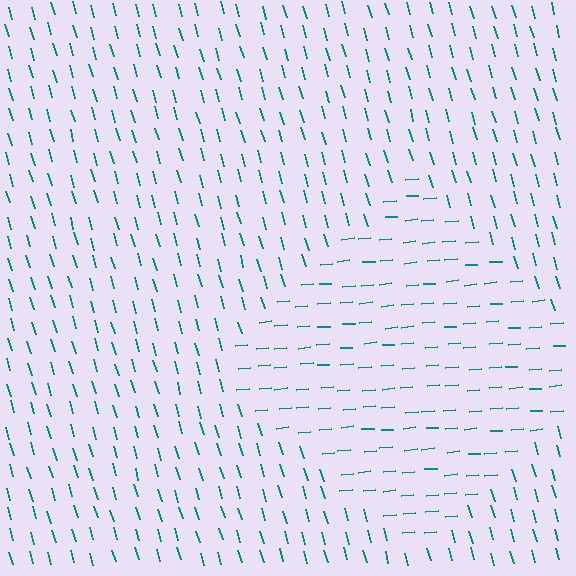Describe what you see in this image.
The image is filled with small teal line segments. A diamond region in the image has lines oriented differently from the surrounding lines, creating a visible texture boundary.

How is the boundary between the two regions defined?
The boundary is defined purely by a change in line orientation (approximately 79 degrees difference). All lines are the same color and thickness.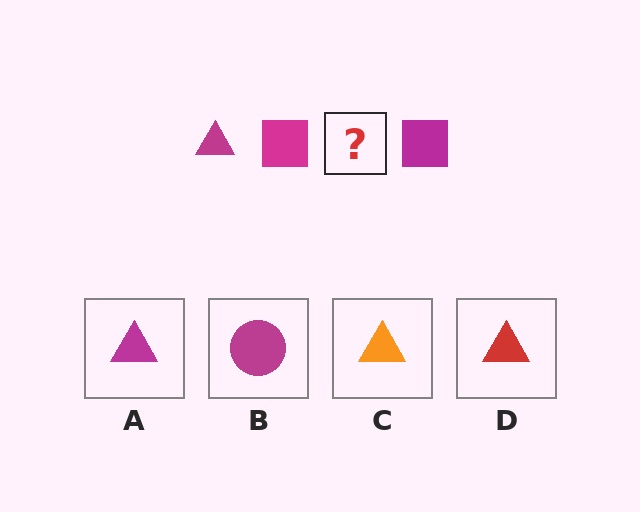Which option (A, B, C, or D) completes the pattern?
A.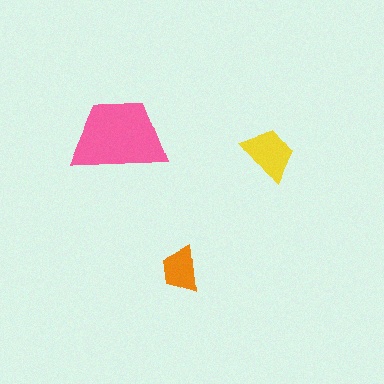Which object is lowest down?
The orange trapezoid is bottommost.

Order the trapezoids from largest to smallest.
the pink one, the yellow one, the orange one.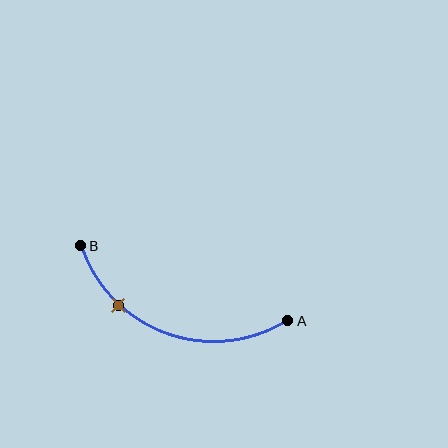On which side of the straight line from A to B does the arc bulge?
The arc bulges below the straight line connecting A and B.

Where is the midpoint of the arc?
The arc midpoint is the point on the curve farthest from the straight line joining A and B. It sits below that line.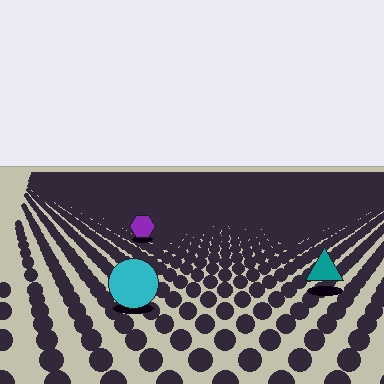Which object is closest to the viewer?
The cyan circle is closest. The texture marks near it are larger and more spread out.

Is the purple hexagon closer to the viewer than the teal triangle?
No. The teal triangle is closer — you can tell from the texture gradient: the ground texture is coarser near it.